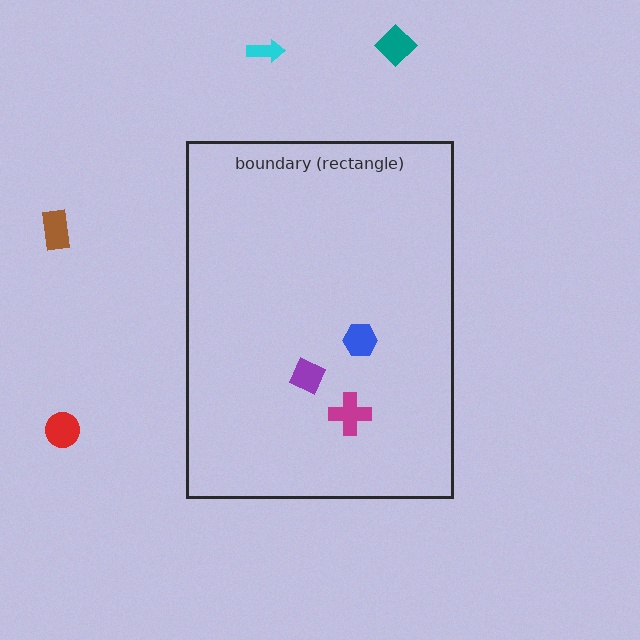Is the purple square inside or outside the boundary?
Inside.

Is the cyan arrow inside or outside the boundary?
Outside.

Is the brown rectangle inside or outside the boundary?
Outside.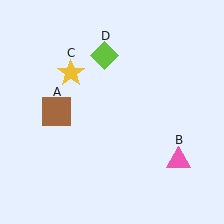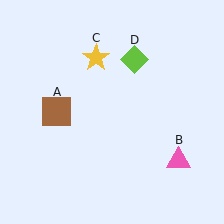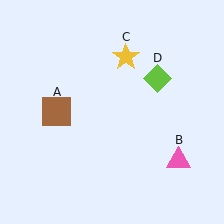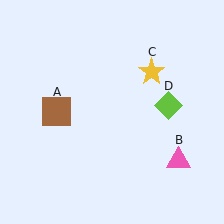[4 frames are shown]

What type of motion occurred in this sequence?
The yellow star (object C), lime diamond (object D) rotated clockwise around the center of the scene.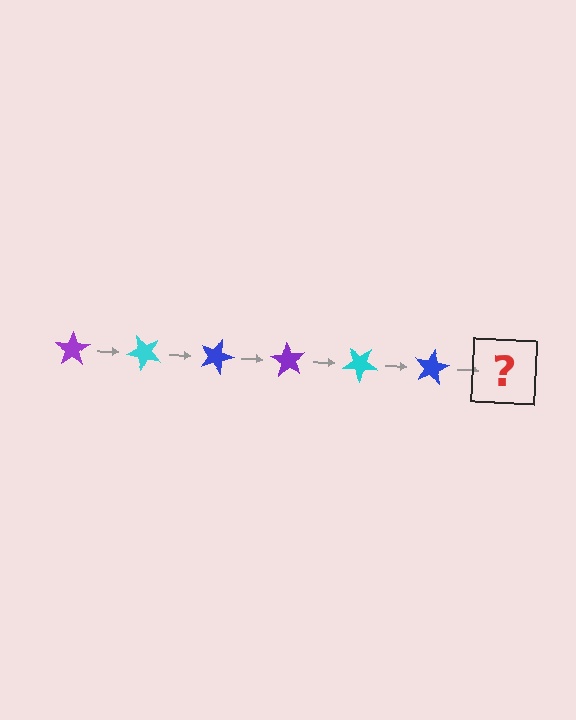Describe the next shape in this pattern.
It should be a purple star, rotated 270 degrees from the start.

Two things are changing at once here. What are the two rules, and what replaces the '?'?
The two rules are that it rotates 45 degrees each step and the color cycles through purple, cyan, and blue. The '?' should be a purple star, rotated 270 degrees from the start.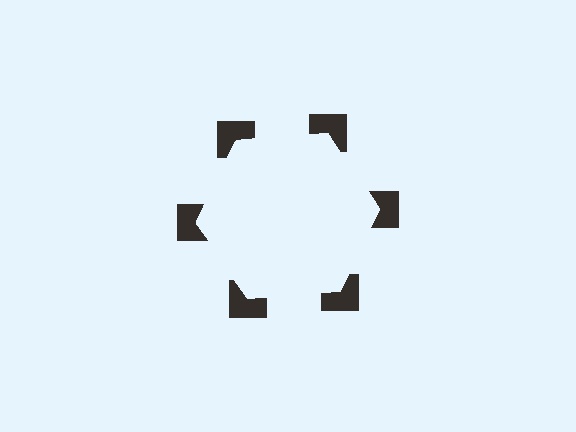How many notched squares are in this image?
There are 6 — one at each vertex of the illusory hexagon.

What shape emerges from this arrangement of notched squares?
An illusory hexagon — its edges are inferred from the aligned wedge cuts in the notched squares, not physically drawn.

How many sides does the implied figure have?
6 sides.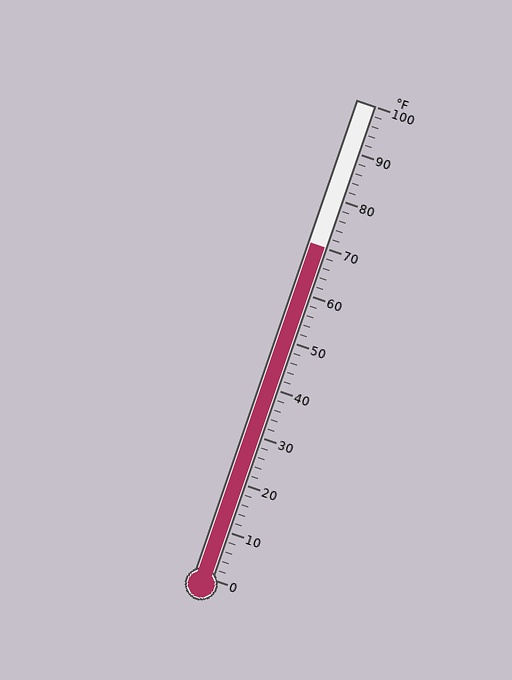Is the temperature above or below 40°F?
The temperature is above 40°F.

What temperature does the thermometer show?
The thermometer shows approximately 70°F.